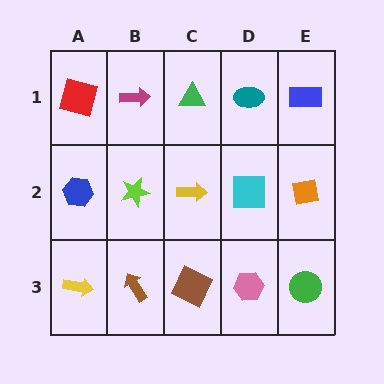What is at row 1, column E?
A blue rectangle.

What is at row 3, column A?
A yellow arrow.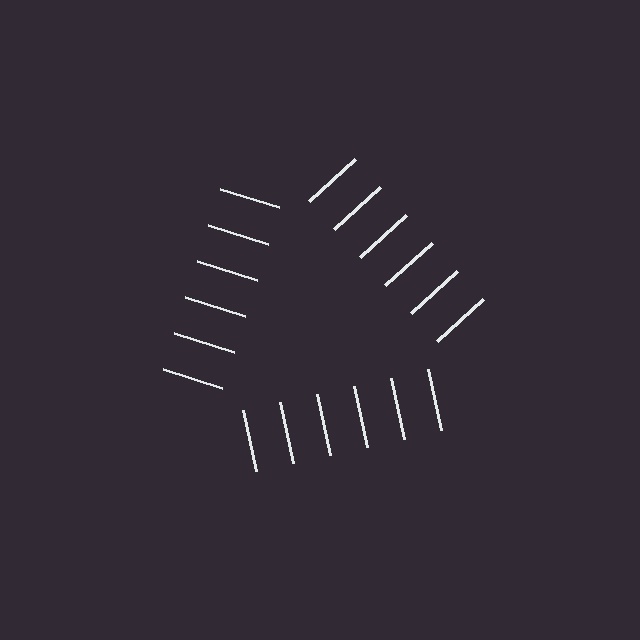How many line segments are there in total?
18 — 6 along each of the 3 edges.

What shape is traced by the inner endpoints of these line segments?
An illusory triangle — the line segments terminate on its edges but no continuous stroke is drawn.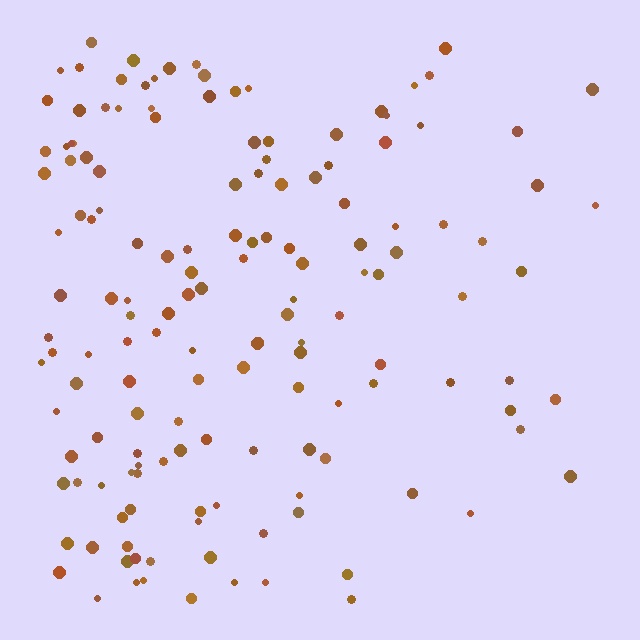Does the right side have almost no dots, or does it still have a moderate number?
Still a moderate number, just noticeably fewer than the left.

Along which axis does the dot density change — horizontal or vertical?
Horizontal.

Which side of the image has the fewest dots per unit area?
The right.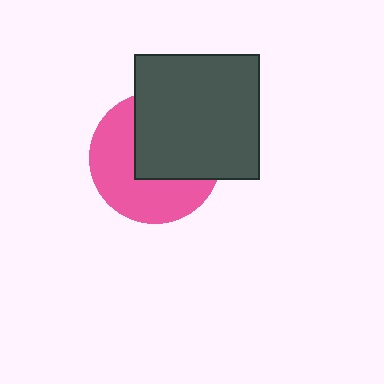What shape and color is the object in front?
The object in front is a dark gray square.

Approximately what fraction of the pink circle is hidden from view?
Roughly 49% of the pink circle is hidden behind the dark gray square.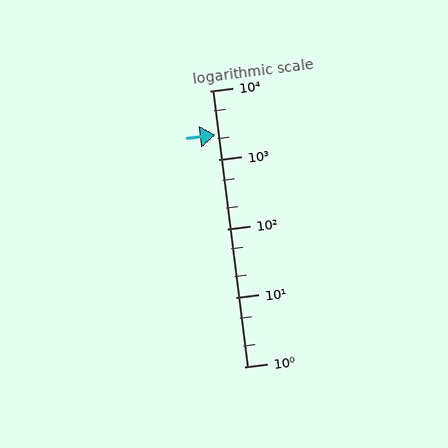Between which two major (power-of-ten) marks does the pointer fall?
The pointer is between 1000 and 10000.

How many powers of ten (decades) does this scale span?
The scale spans 4 decades, from 1 to 10000.